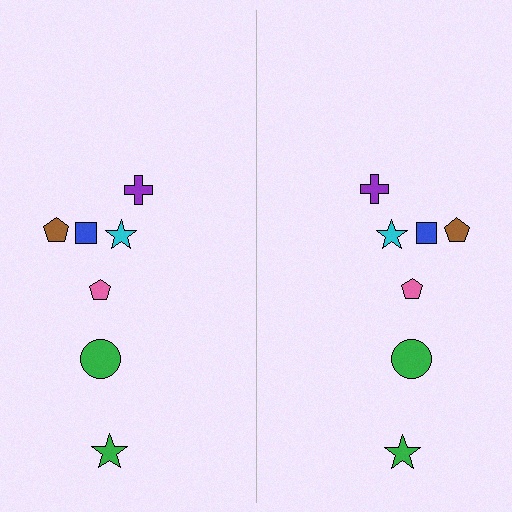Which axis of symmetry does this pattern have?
The pattern has a vertical axis of symmetry running through the center of the image.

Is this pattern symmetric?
Yes, this pattern has bilateral (reflection) symmetry.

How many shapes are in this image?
There are 14 shapes in this image.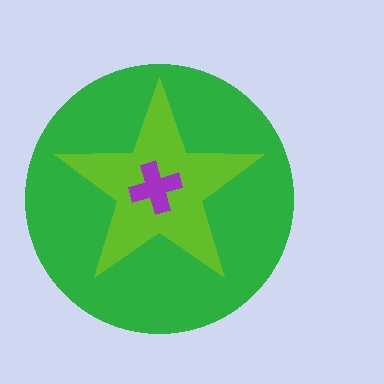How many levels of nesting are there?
3.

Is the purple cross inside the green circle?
Yes.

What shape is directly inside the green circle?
The lime star.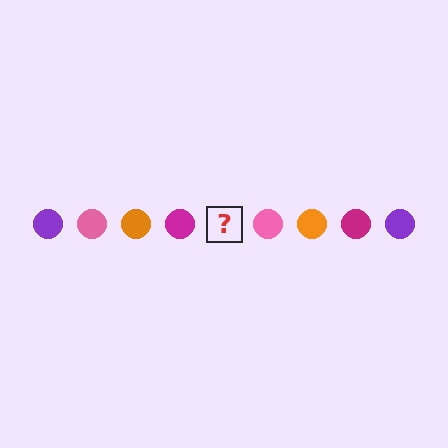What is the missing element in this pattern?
The missing element is a purple circle.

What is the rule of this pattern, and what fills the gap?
The rule is that the pattern cycles through purple, pink, orange, magenta circles. The gap should be filled with a purple circle.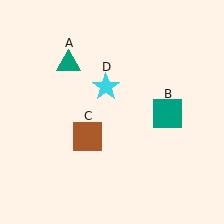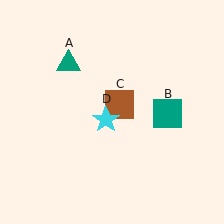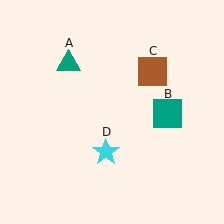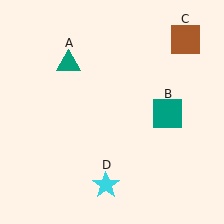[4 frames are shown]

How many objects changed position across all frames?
2 objects changed position: brown square (object C), cyan star (object D).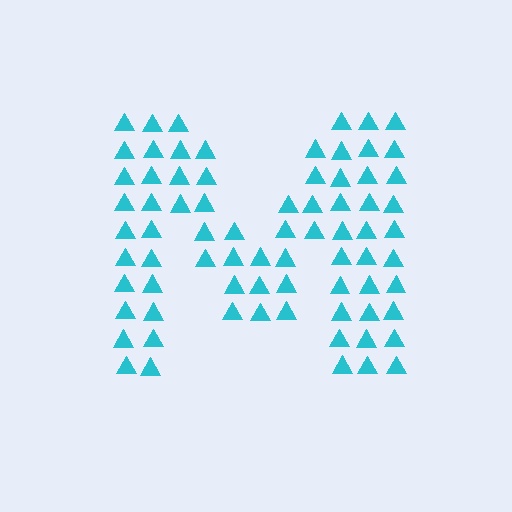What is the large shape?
The large shape is the letter M.